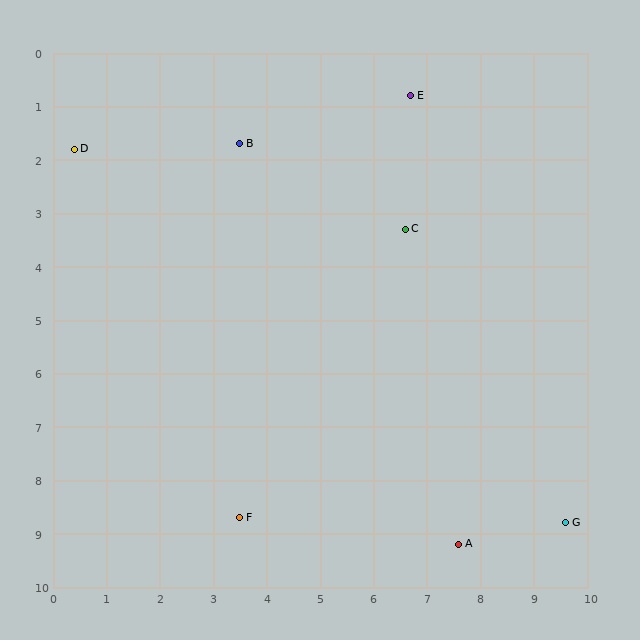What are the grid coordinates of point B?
Point B is at approximately (3.5, 1.7).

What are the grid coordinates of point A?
Point A is at approximately (7.6, 9.2).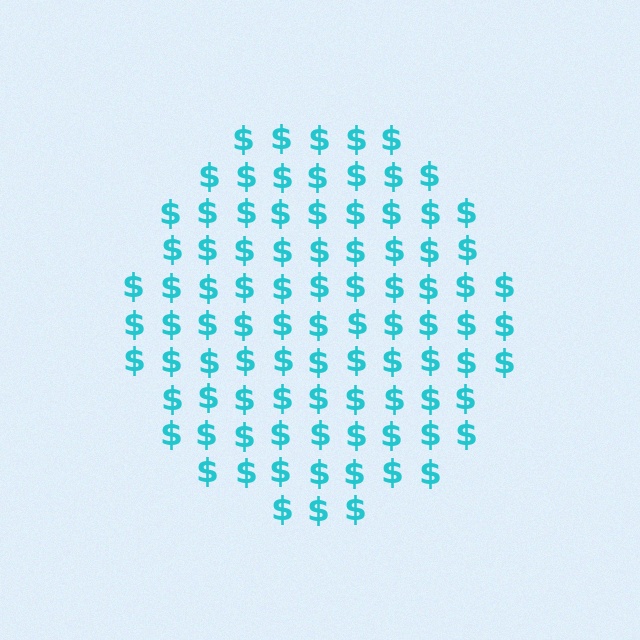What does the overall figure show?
The overall figure shows a circle.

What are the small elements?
The small elements are dollar signs.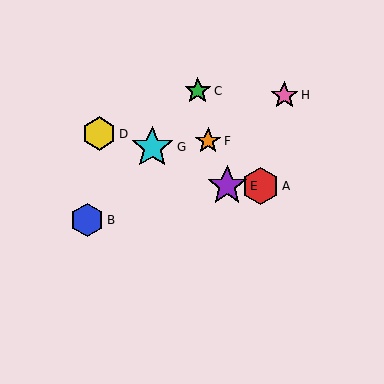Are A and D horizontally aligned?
No, A is at y≈186 and D is at y≈134.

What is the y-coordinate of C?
Object C is at y≈91.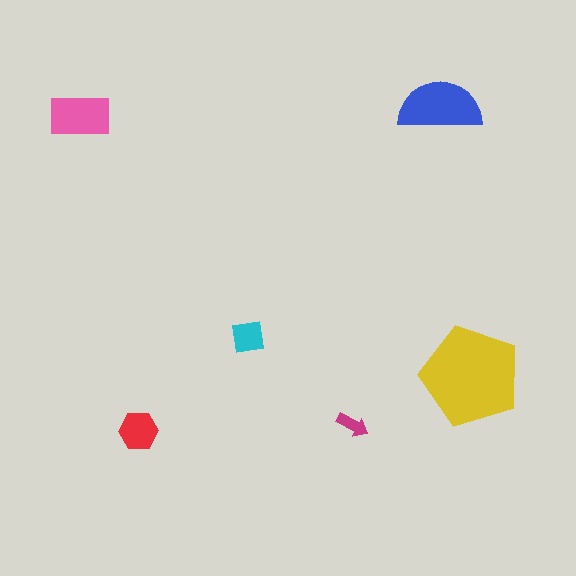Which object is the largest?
The yellow pentagon.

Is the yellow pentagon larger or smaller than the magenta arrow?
Larger.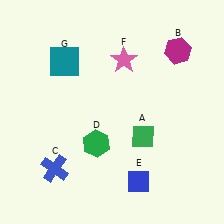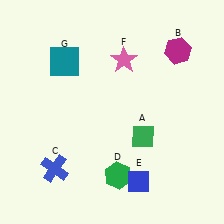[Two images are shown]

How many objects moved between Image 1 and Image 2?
1 object moved between the two images.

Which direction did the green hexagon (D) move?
The green hexagon (D) moved down.